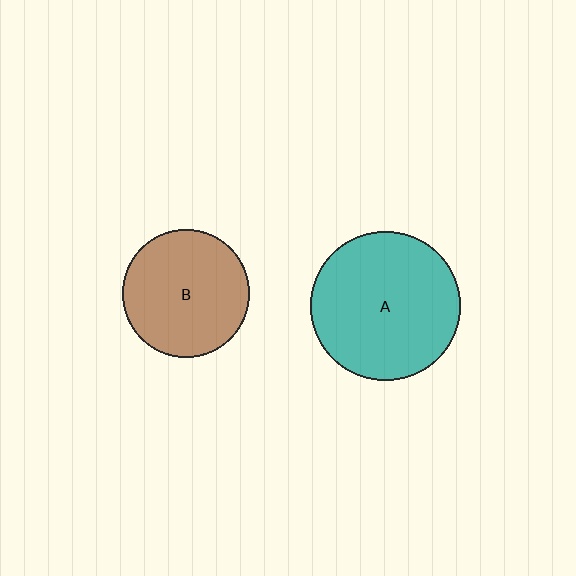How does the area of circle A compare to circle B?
Approximately 1.4 times.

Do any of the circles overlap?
No, none of the circles overlap.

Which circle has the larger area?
Circle A (teal).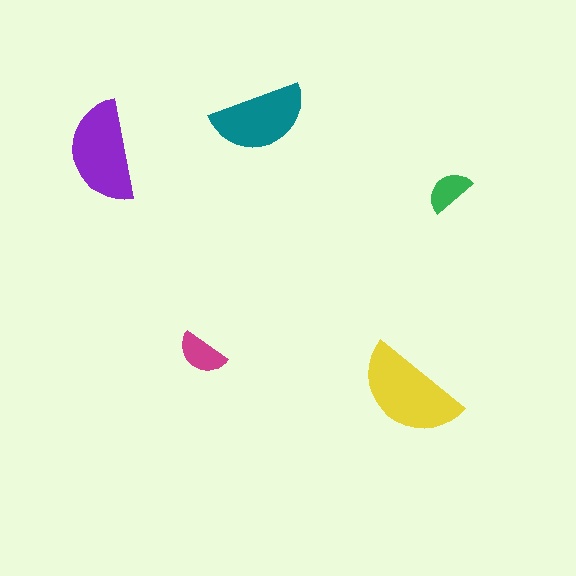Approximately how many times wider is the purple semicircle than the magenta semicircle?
About 2 times wider.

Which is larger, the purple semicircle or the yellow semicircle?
The yellow one.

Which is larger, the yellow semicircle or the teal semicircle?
The yellow one.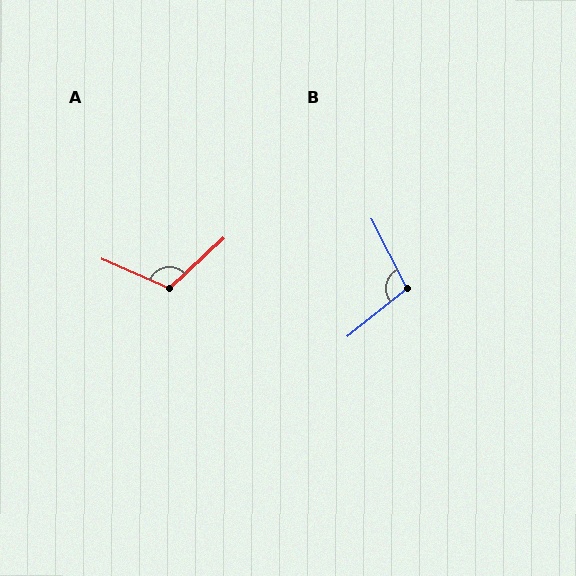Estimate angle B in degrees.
Approximately 102 degrees.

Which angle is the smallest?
B, at approximately 102 degrees.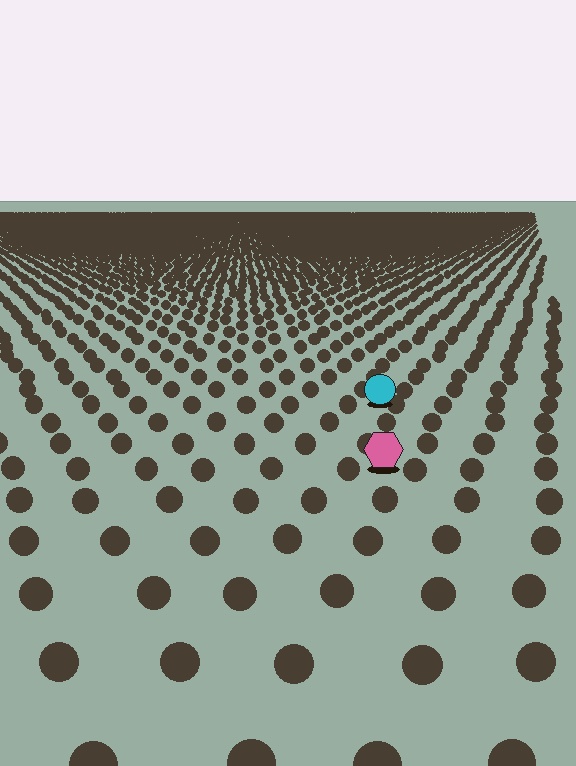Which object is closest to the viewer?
The pink hexagon is closest. The texture marks near it are larger and more spread out.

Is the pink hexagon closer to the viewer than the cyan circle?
Yes. The pink hexagon is closer — you can tell from the texture gradient: the ground texture is coarser near it.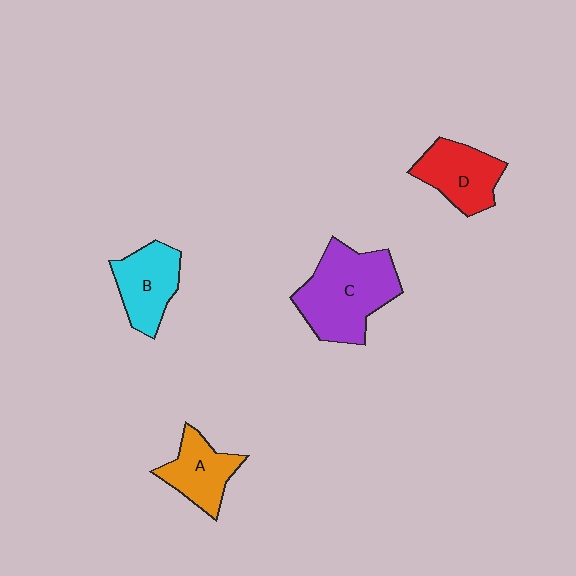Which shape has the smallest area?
Shape A (orange).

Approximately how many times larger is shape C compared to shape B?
Approximately 1.7 times.